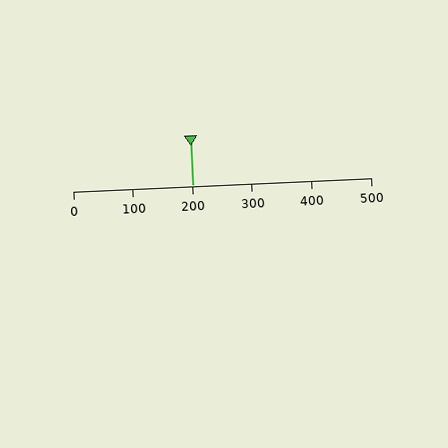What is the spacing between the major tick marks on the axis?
The major ticks are spaced 100 apart.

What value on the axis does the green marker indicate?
The marker indicates approximately 200.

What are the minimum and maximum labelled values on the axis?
The axis runs from 0 to 500.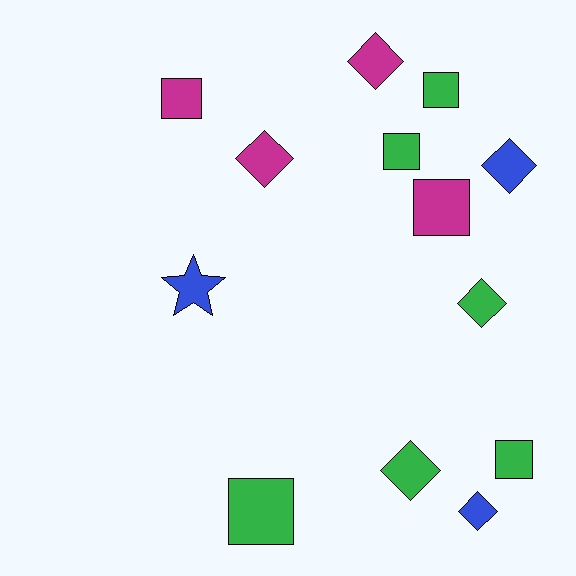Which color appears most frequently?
Green, with 6 objects.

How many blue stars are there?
There is 1 blue star.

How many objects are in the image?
There are 13 objects.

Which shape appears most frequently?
Diamond, with 6 objects.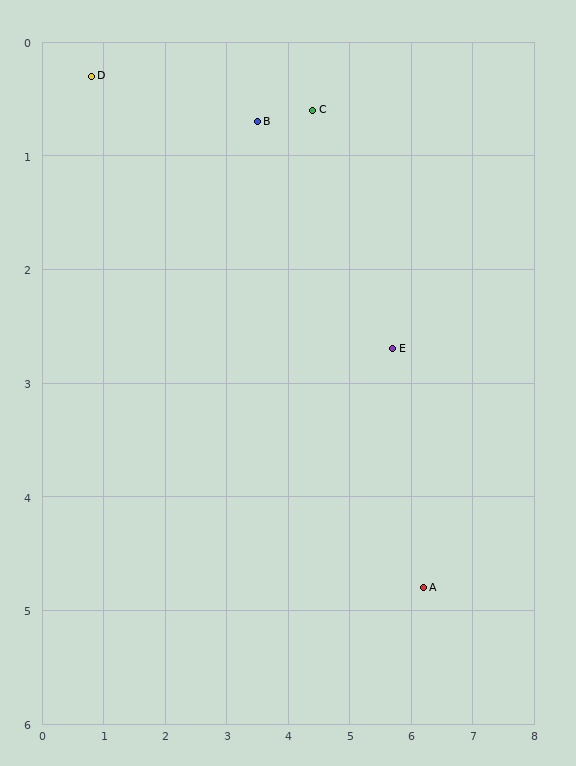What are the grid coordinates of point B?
Point B is at approximately (3.5, 0.7).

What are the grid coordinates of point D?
Point D is at approximately (0.8, 0.3).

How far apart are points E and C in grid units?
Points E and C are about 2.5 grid units apart.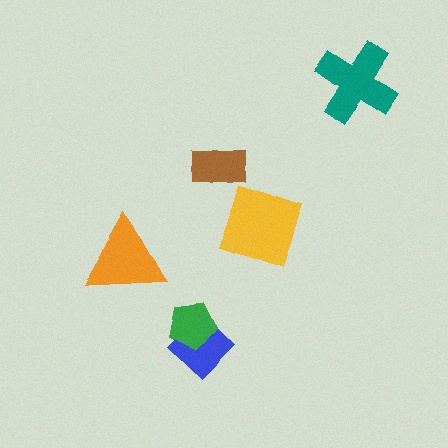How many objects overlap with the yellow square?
0 objects overlap with the yellow square.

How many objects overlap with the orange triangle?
0 objects overlap with the orange triangle.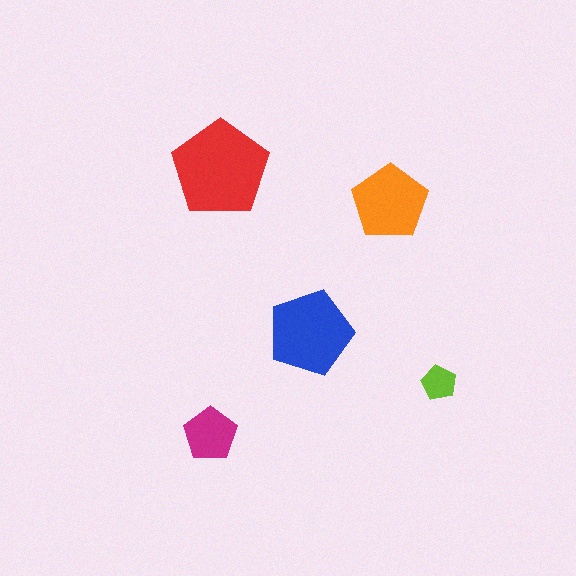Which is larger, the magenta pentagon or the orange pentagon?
The orange one.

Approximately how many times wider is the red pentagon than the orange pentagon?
About 1.5 times wider.